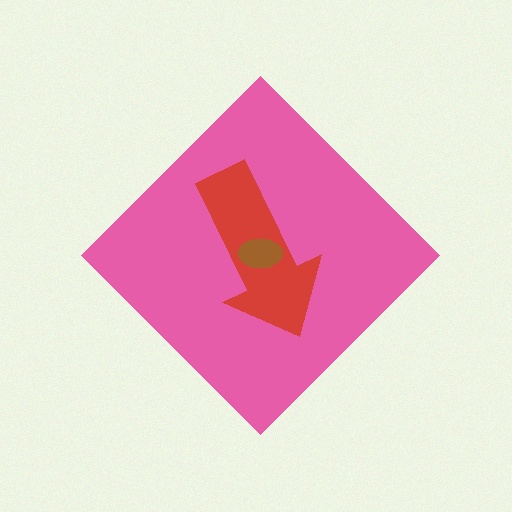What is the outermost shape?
The pink diamond.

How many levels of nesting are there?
3.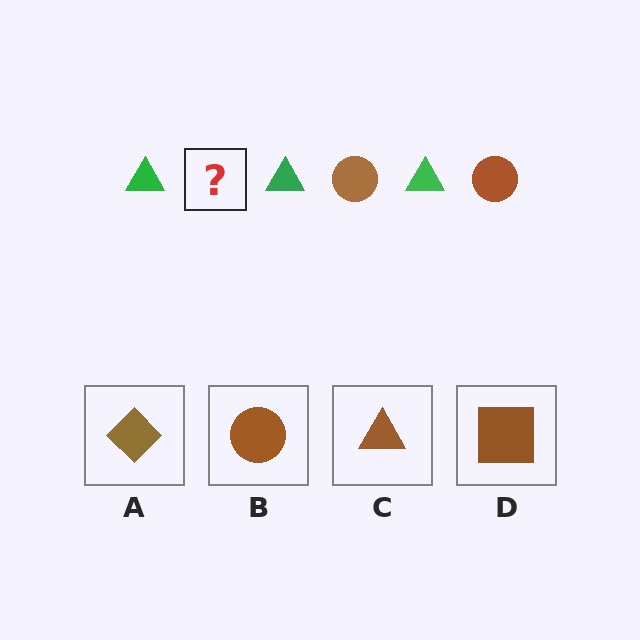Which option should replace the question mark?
Option B.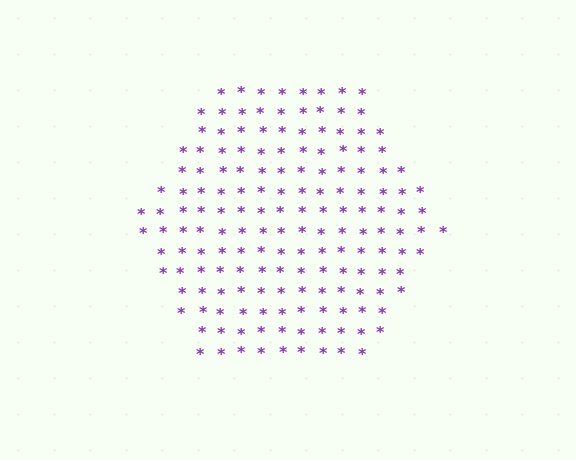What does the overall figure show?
The overall figure shows a hexagon.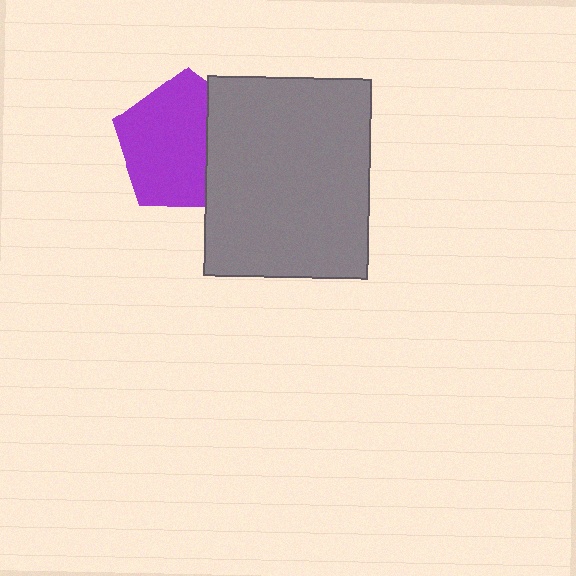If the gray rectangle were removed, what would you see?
You would see the complete purple pentagon.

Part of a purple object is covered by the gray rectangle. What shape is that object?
It is a pentagon.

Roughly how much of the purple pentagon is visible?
Most of it is visible (roughly 69%).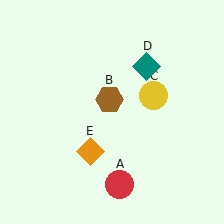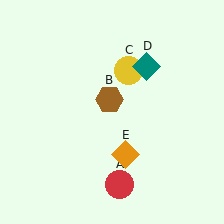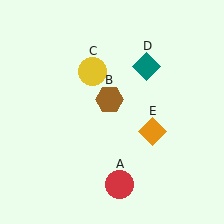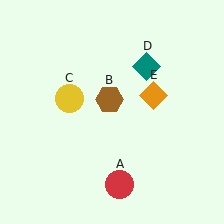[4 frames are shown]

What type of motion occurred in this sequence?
The yellow circle (object C), orange diamond (object E) rotated counterclockwise around the center of the scene.